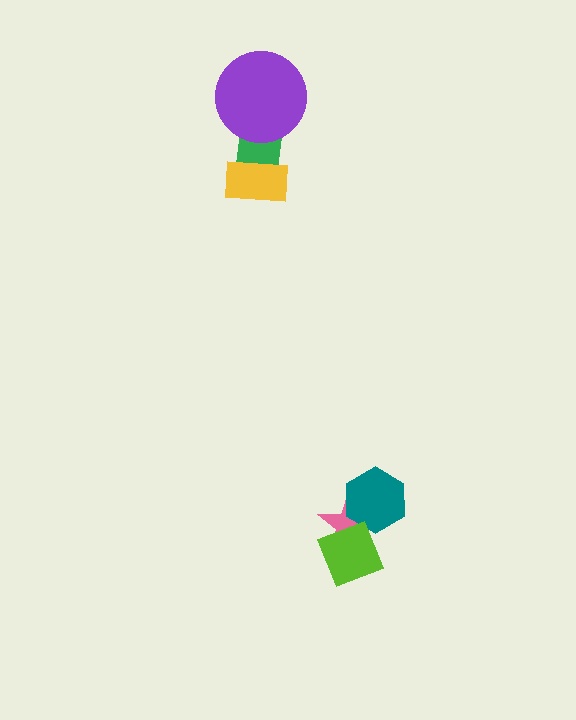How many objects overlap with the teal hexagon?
1 object overlaps with the teal hexagon.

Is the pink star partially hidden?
Yes, it is partially covered by another shape.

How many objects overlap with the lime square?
1 object overlaps with the lime square.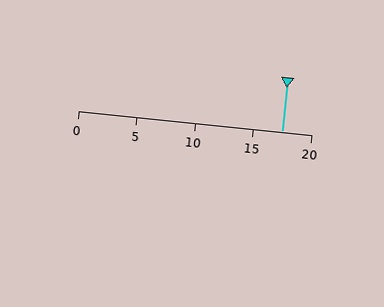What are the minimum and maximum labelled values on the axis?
The axis runs from 0 to 20.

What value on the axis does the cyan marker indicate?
The marker indicates approximately 17.5.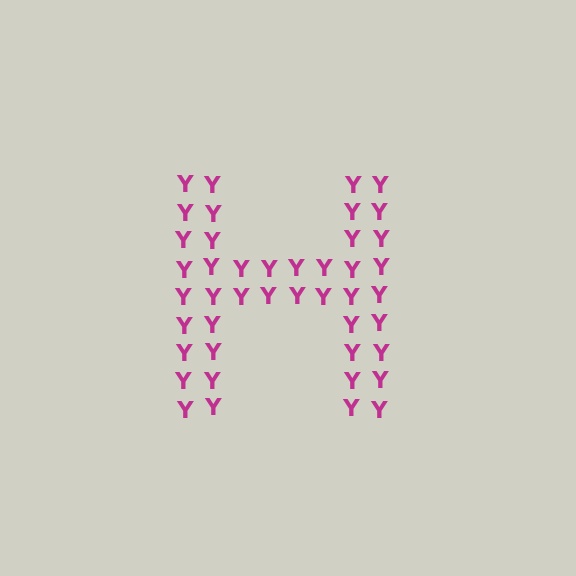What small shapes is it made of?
It is made of small letter Y's.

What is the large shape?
The large shape is the letter H.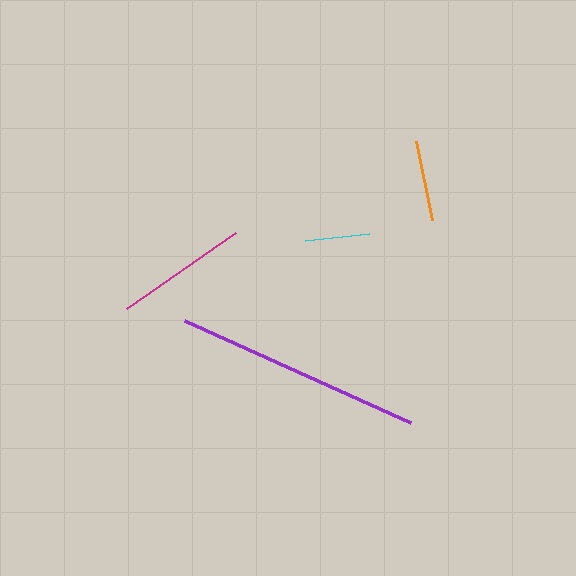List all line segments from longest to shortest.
From longest to shortest: purple, magenta, orange, cyan.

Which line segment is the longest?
The purple line is the longest at approximately 247 pixels.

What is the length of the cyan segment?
The cyan segment is approximately 65 pixels long.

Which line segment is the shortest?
The cyan line is the shortest at approximately 65 pixels.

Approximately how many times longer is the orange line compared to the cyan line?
The orange line is approximately 1.2 times the length of the cyan line.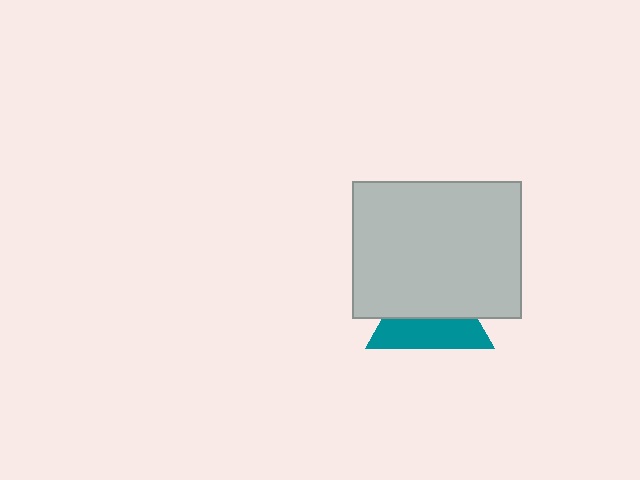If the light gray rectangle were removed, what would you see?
You would see the complete teal triangle.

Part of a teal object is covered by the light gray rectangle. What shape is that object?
It is a triangle.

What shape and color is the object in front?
The object in front is a light gray rectangle.